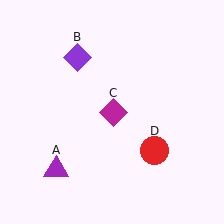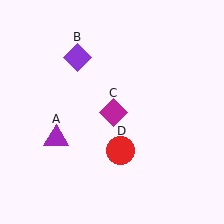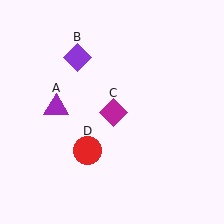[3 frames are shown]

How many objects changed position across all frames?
2 objects changed position: purple triangle (object A), red circle (object D).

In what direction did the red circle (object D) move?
The red circle (object D) moved left.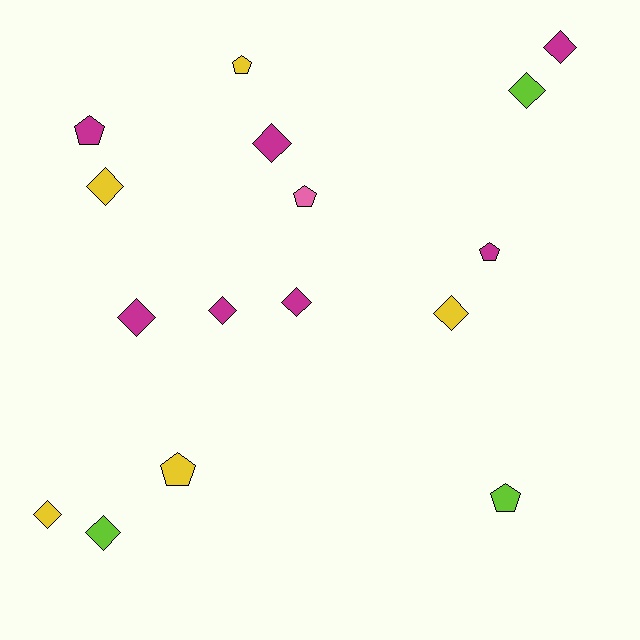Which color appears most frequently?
Magenta, with 7 objects.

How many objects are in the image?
There are 16 objects.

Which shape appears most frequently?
Diamond, with 10 objects.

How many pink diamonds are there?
There are no pink diamonds.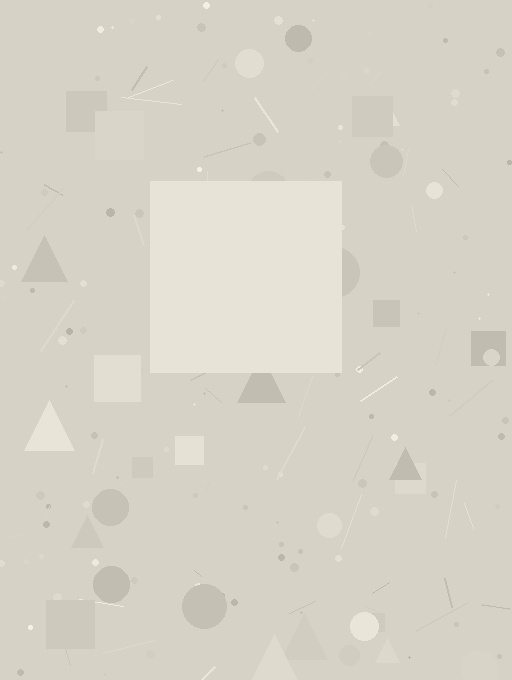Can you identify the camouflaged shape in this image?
The camouflaged shape is a square.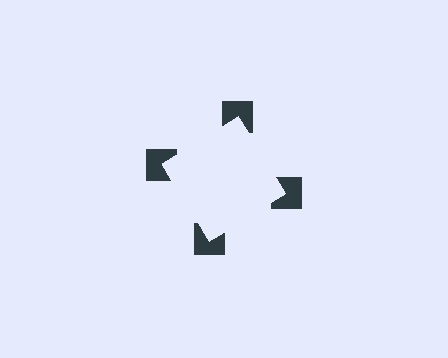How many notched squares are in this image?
There are 4 — one at each vertex of the illusory square.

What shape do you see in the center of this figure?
An illusory square — its edges are inferred from the aligned wedge cuts in the notched squares, not physically drawn.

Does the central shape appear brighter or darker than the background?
It typically appears slightly brighter than the background, even though no actual brightness change is drawn.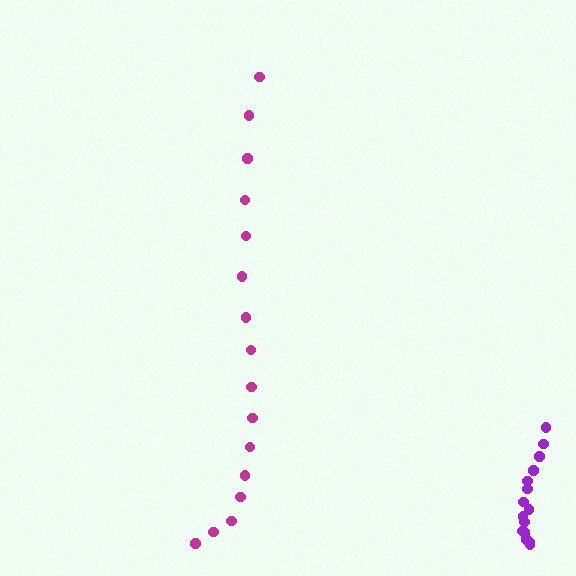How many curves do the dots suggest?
There are 2 distinct paths.